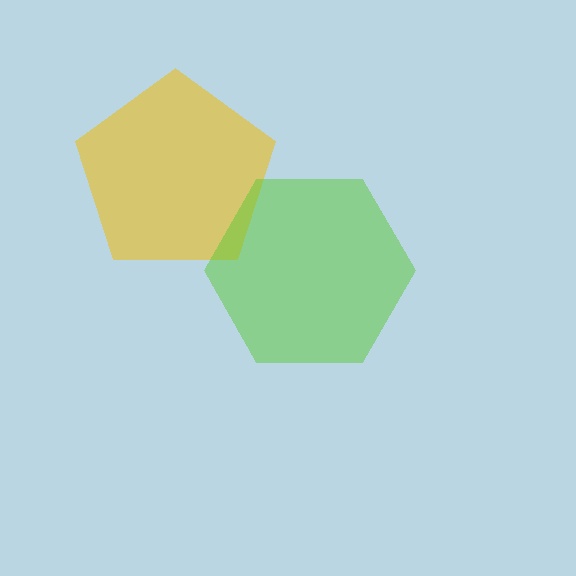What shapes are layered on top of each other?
The layered shapes are: a yellow pentagon, a lime hexagon.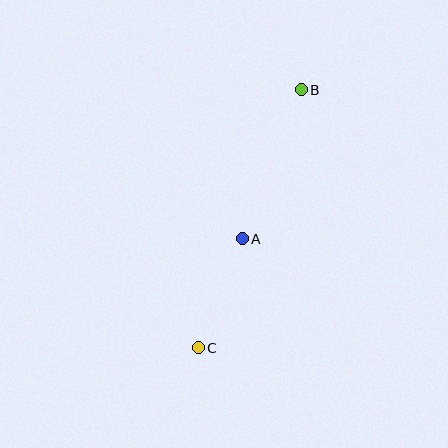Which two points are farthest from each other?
Points B and C are farthest from each other.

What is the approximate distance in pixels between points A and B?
The distance between A and B is approximately 160 pixels.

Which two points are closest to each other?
Points A and C are closest to each other.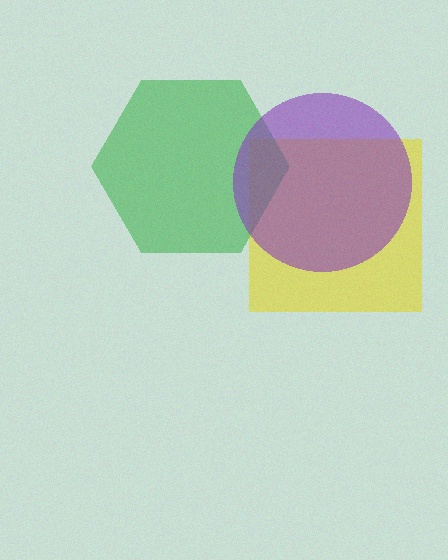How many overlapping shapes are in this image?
There are 3 overlapping shapes in the image.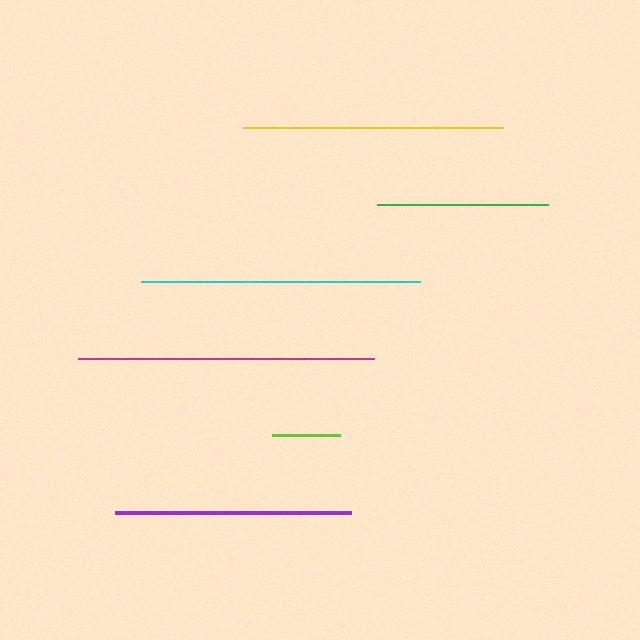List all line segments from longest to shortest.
From longest to shortest: magenta, cyan, yellow, purple, green, lime.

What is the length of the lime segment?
The lime segment is approximately 68 pixels long.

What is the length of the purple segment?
The purple segment is approximately 236 pixels long.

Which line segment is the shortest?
The lime line is the shortest at approximately 68 pixels.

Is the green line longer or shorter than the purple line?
The purple line is longer than the green line.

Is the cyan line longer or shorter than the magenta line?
The magenta line is longer than the cyan line.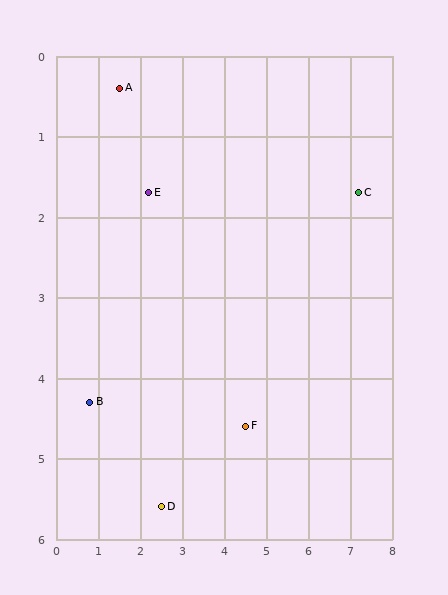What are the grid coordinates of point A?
Point A is at approximately (1.5, 0.4).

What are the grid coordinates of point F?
Point F is at approximately (4.5, 4.6).